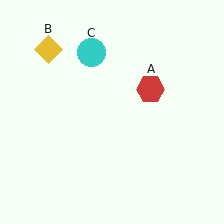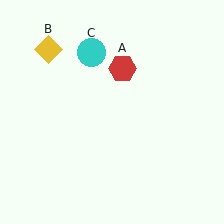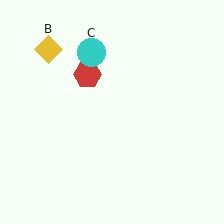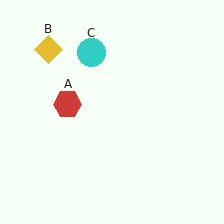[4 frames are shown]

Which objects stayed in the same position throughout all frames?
Yellow diamond (object B) and cyan circle (object C) remained stationary.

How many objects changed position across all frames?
1 object changed position: red hexagon (object A).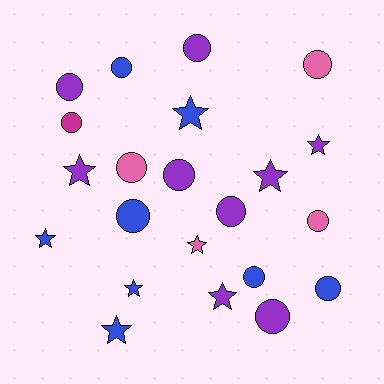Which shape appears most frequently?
Circle, with 13 objects.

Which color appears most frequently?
Purple, with 9 objects.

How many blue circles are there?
There are 4 blue circles.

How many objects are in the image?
There are 22 objects.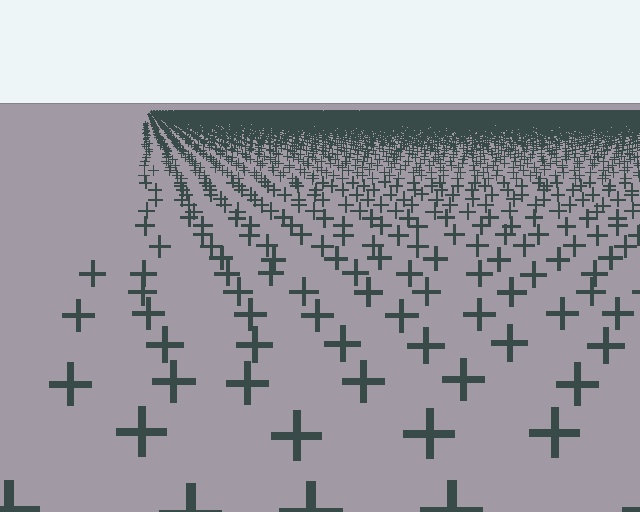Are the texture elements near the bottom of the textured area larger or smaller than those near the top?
Larger. Near the bottom, elements are closer to the viewer and appear at a bigger on-screen size.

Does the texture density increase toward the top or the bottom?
Density increases toward the top.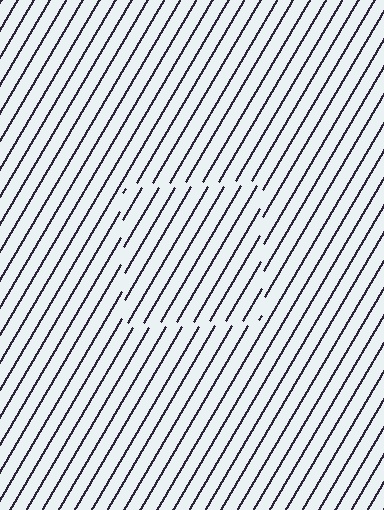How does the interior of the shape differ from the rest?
The interior of the shape contains the same grating, shifted by half a period — the contour is defined by the phase discontinuity where line-ends from the inner and outer gratings abut.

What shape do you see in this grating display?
An illusory square. The interior of the shape contains the same grating, shifted by half a period — the contour is defined by the phase discontinuity where line-ends from the inner and outer gratings abut.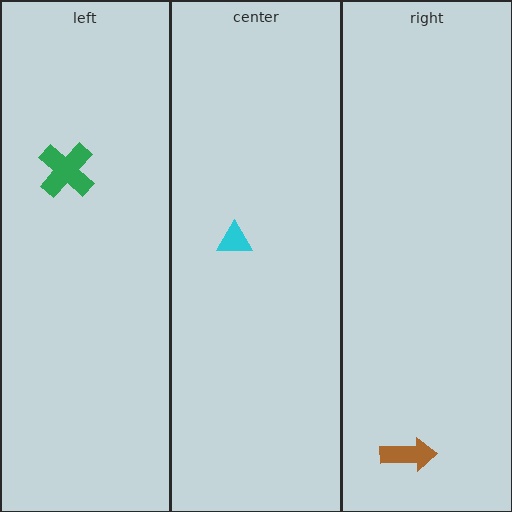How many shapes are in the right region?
1.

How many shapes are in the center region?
1.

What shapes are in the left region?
The green cross.